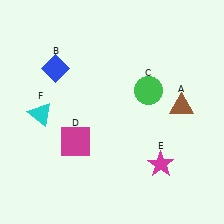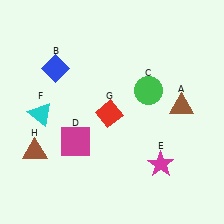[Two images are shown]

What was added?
A red diamond (G), a brown triangle (H) were added in Image 2.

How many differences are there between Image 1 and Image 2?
There are 2 differences between the two images.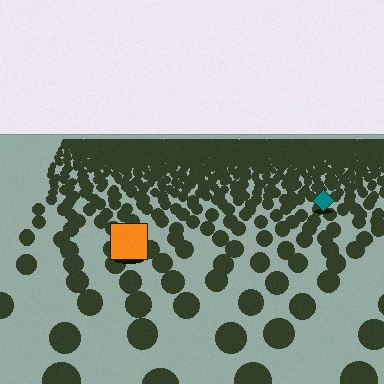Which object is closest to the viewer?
The orange square is closest. The texture marks near it are larger and more spread out.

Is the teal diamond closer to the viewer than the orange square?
No. The orange square is closer — you can tell from the texture gradient: the ground texture is coarser near it.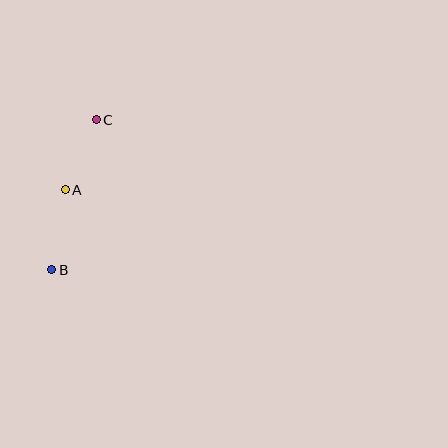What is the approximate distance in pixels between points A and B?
The distance between A and B is approximately 81 pixels.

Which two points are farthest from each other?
Points B and C are farthest from each other.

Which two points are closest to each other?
Points A and C are closest to each other.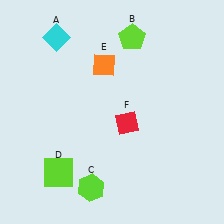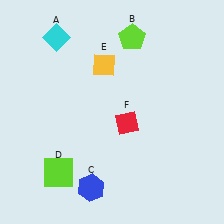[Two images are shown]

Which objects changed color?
C changed from lime to blue. E changed from orange to yellow.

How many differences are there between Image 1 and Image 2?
There are 2 differences between the two images.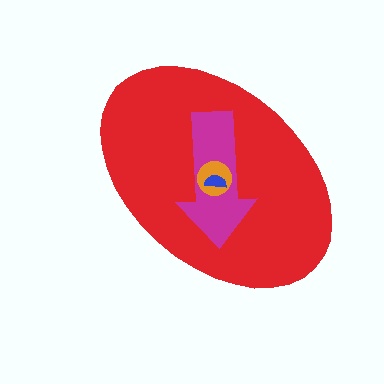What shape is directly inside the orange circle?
The blue semicircle.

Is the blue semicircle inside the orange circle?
Yes.